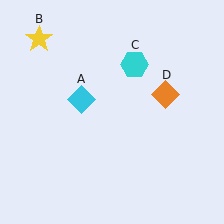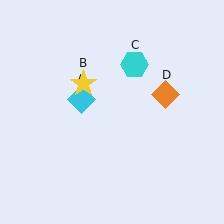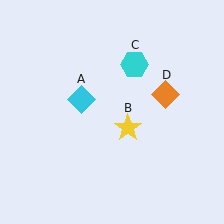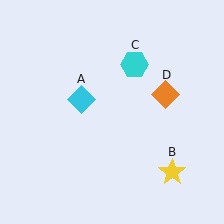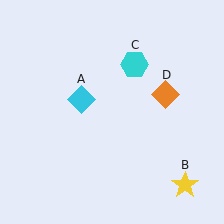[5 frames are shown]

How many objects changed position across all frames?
1 object changed position: yellow star (object B).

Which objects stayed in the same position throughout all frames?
Cyan diamond (object A) and cyan hexagon (object C) and orange diamond (object D) remained stationary.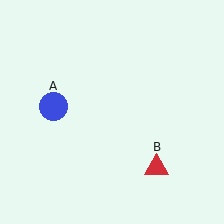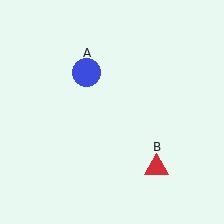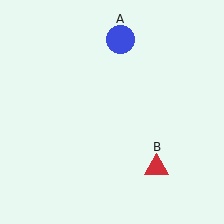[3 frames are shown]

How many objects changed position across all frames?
1 object changed position: blue circle (object A).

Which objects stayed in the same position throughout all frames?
Red triangle (object B) remained stationary.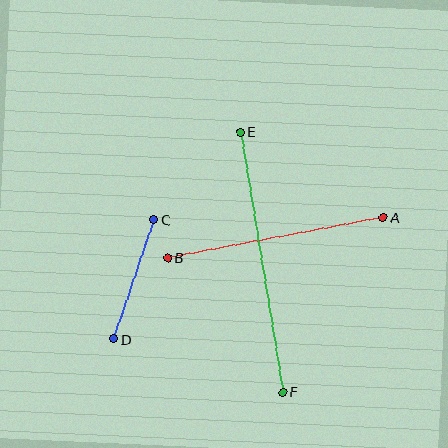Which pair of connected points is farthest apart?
Points E and F are farthest apart.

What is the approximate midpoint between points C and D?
The midpoint is at approximately (134, 279) pixels.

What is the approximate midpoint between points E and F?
The midpoint is at approximately (262, 262) pixels.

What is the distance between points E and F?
The distance is approximately 264 pixels.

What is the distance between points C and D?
The distance is approximately 126 pixels.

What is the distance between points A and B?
The distance is approximately 219 pixels.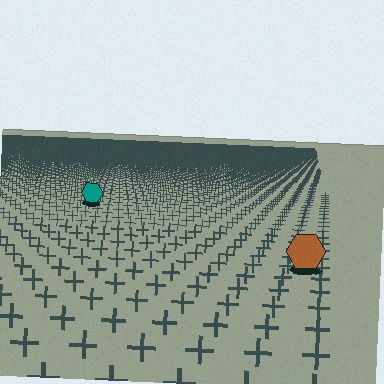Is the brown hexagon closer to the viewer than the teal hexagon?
Yes. The brown hexagon is closer — you can tell from the texture gradient: the ground texture is coarser near it.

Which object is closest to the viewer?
The brown hexagon is closest. The texture marks near it are larger and more spread out.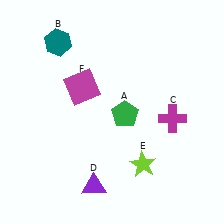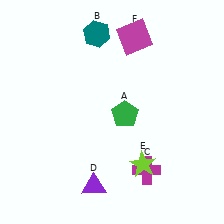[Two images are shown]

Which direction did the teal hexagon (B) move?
The teal hexagon (B) moved right.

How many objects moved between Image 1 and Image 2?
3 objects moved between the two images.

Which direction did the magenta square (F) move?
The magenta square (F) moved right.